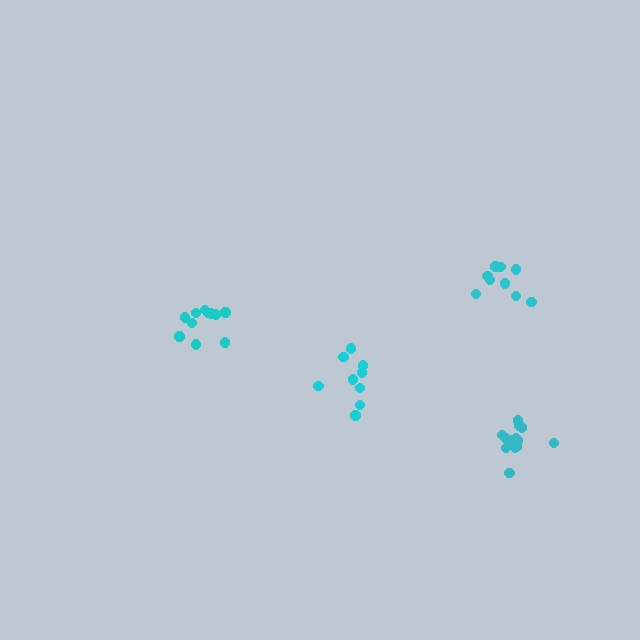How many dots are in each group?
Group 1: 12 dots, Group 2: 9 dots, Group 3: 15 dots, Group 4: 9 dots (45 total).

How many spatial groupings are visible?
There are 4 spatial groupings.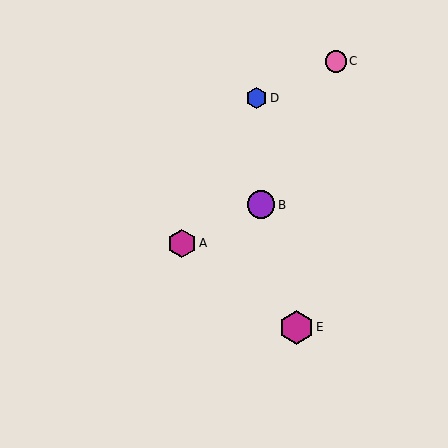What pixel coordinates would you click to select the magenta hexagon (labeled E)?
Click at (296, 327) to select the magenta hexagon E.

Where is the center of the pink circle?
The center of the pink circle is at (336, 61).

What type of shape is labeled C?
Shape C is a pink circle.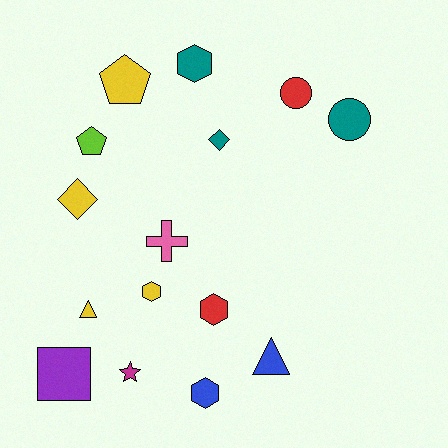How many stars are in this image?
There is 1 star.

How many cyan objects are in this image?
There are no cyan objects.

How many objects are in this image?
There are 15 objects.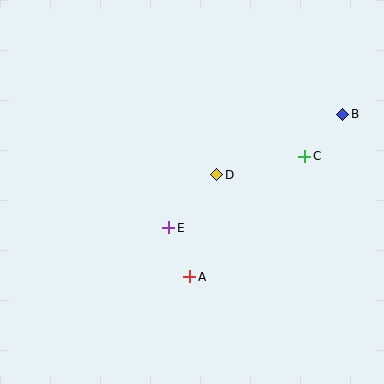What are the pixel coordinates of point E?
Point E is at (169, 228).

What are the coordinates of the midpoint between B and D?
The midpoint between B and D is at (280, 145).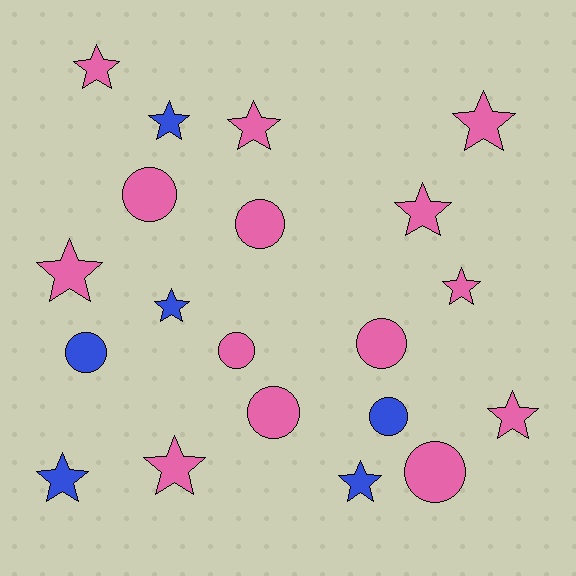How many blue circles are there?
There are 2 blue circles.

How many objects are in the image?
There are 20 objects.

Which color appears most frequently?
Pink, with 14 objects.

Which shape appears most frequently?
Star, with 12 objects.